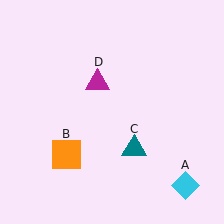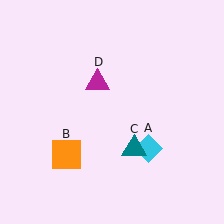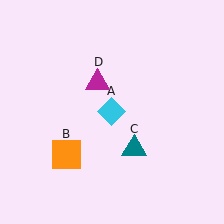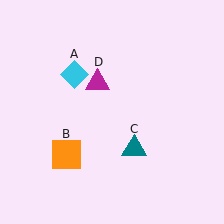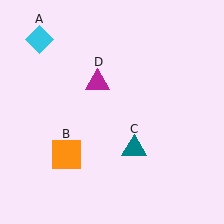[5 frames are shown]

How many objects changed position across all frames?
1 object changed position: cyan diamond (object A).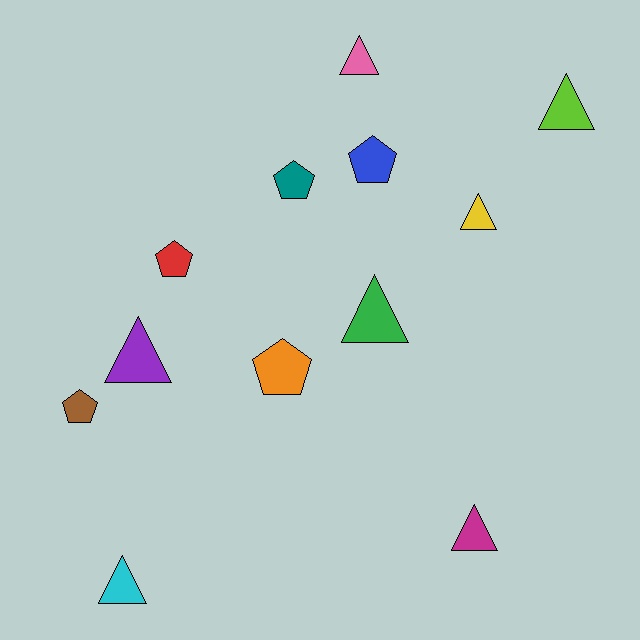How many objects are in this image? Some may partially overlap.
There are 12 objects.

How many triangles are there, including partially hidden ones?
There are 7 triangles.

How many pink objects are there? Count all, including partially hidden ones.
There is 1 pink object.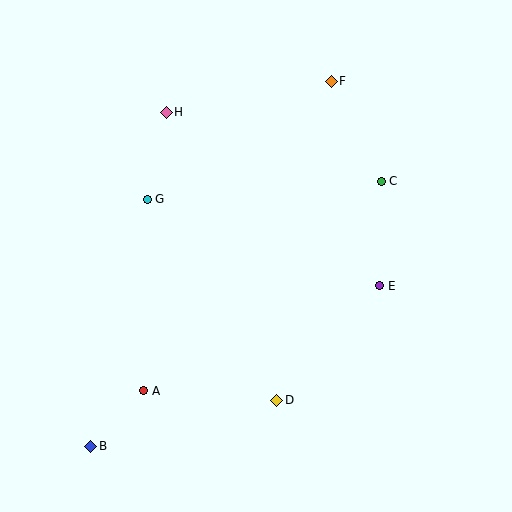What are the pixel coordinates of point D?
Point D is at (277, 400).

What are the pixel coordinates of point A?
Point A is at (144, 391).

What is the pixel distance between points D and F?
The distance between D and F is 324 pixels.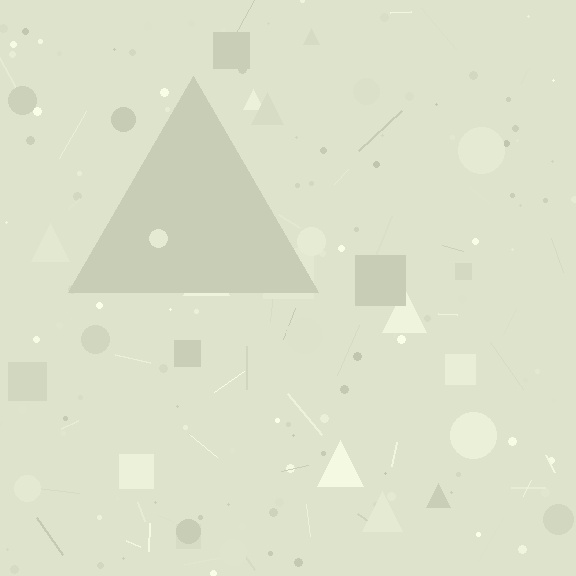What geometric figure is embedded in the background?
A triangle is embedded in the background.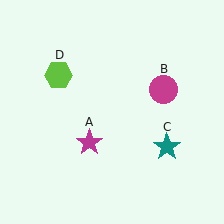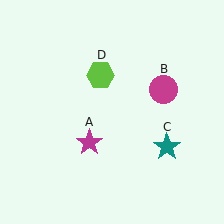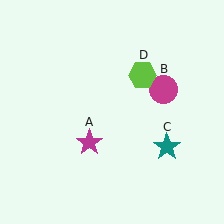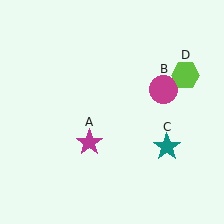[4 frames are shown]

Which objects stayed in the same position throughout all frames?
Magenta star (object A) and magenta circle (object B) and teal star (object C) remained stationary.